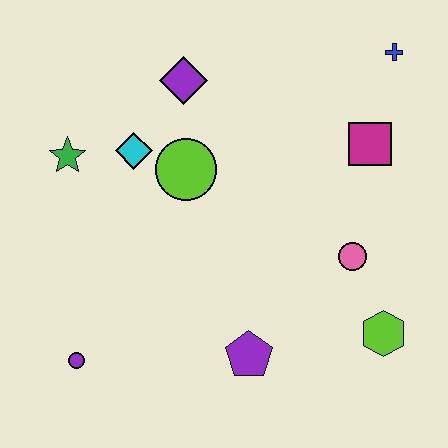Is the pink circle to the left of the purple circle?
No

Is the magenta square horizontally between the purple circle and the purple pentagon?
No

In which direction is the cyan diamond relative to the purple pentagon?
The cyan diamond is above the purple pentagon.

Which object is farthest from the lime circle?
The lime hexagon is farthest from the lime circle.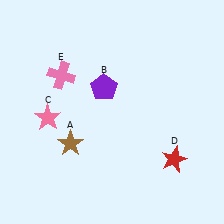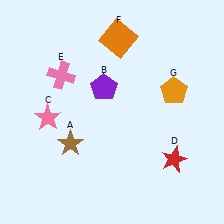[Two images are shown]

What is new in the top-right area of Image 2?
An orange pentagon (G) was added in the top-right area of Image 2.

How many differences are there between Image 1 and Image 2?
There are 2 differences between the two images.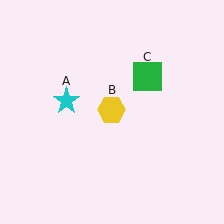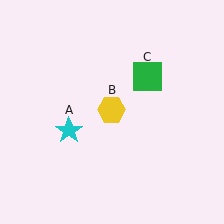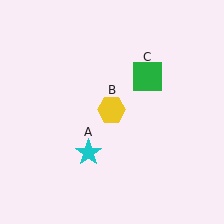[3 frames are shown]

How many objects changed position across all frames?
1 object changed position: cyan star (object A).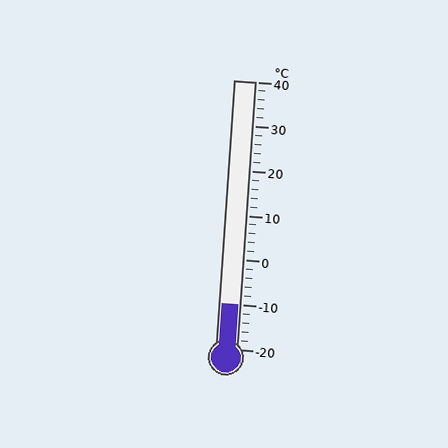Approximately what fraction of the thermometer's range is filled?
The thermometer is filled to approximately 15% of its range.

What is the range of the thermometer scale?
The thermometer scale ranges from -20°C to 40°C.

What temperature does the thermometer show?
The thermometer shows approximately -10°C.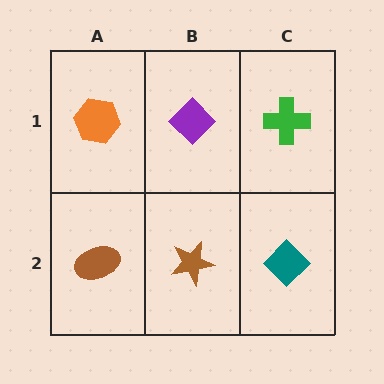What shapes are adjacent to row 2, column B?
A purple diamond (row 1, column B), a brown ellipse (row 2, column A), a teal diamond (row 2, column C).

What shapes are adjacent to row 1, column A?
A brown ellipse (row 2, column A), a purple diamond (row 1, column B).